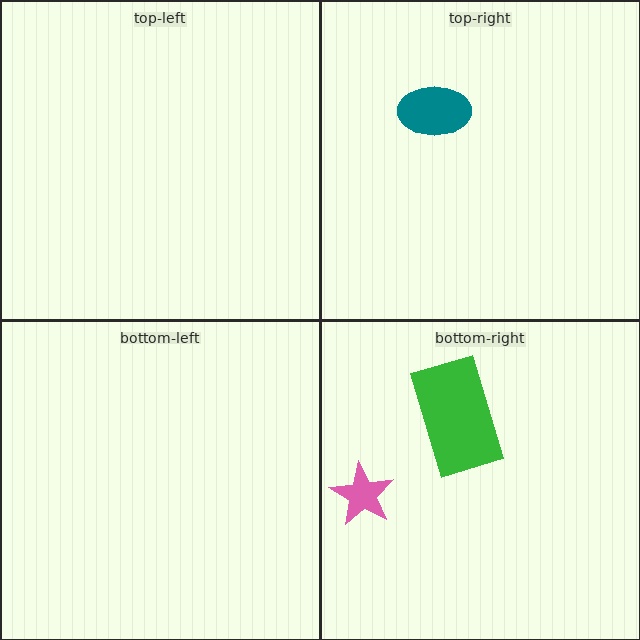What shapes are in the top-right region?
The teal ellipse.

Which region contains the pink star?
The bottom-right region.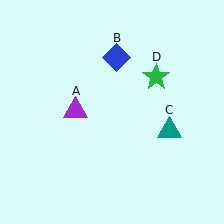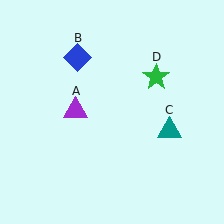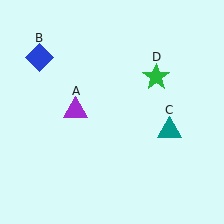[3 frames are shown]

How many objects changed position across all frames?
1 object changed position: blue diamond (object B).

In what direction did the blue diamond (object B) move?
The blue diamond (object B) moved left.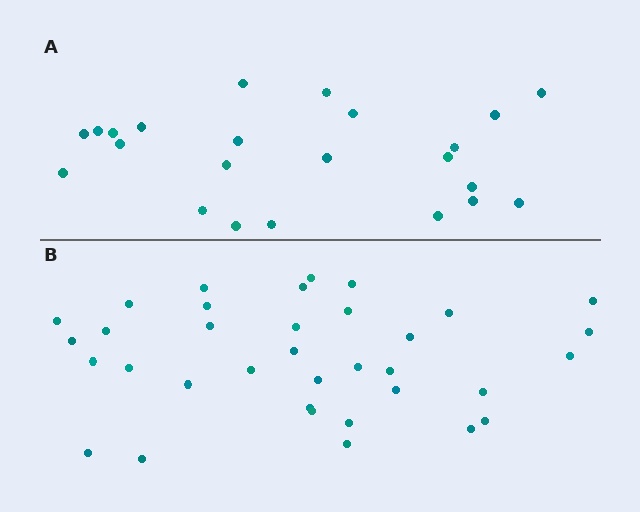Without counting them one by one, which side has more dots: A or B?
Region B (the bottom region) has more dots.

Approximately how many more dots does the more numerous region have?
Region B has roughly 12 or so more dots than region A.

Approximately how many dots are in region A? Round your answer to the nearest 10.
About 20 dots. (The exact count is 23, which rounds to 20.)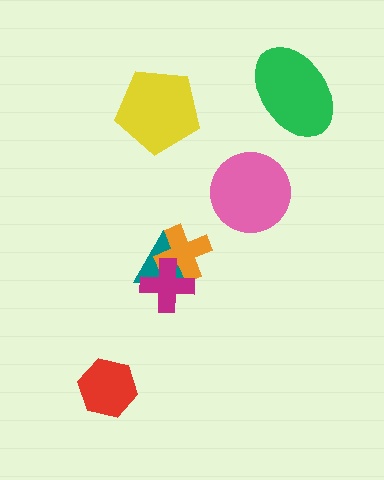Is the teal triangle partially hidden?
Yes, it is partially covered by another shape.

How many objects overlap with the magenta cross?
2 objects overlap with the magenta cross.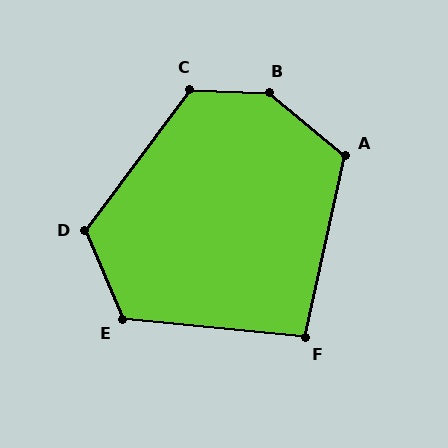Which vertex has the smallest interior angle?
F, at approximately 97 degrees.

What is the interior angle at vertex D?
Approximately 121 degrees (obtuse).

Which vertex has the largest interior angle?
B, at approximately 143 degrees.